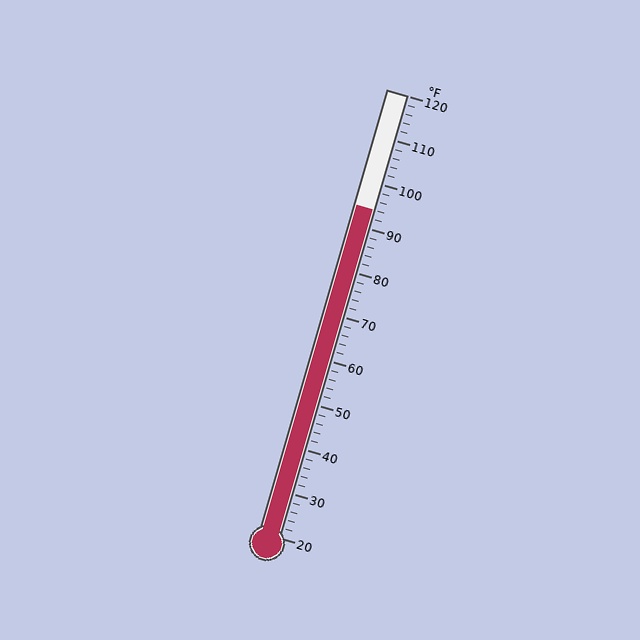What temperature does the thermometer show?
The thermometer shows approximately 94°F.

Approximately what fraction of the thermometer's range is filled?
The thermometer is filled to approximately 75% of its range.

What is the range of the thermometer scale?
The thermometer scale ranges from 20°F to 120°F.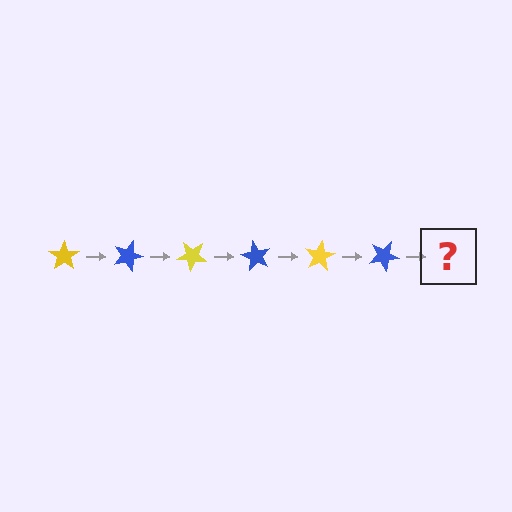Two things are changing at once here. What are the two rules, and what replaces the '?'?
The two rules are that it rotates 20 degrees each step and the color cycles through yellow and blue. The '?' should be a yellow star, rotated 120 degrees from the start.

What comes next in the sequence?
The next element should be a yellow star, rotated 120 degrees from the start.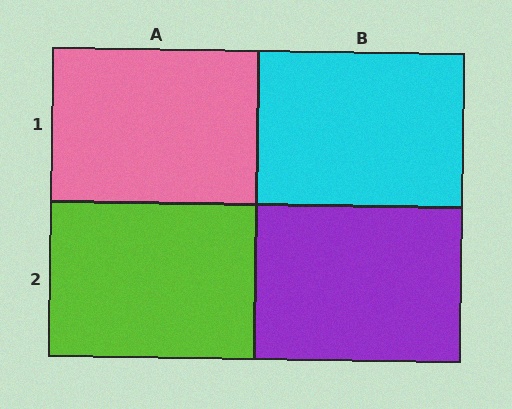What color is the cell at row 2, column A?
Lime.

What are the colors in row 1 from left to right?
Pink, cyan.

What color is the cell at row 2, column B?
Purple.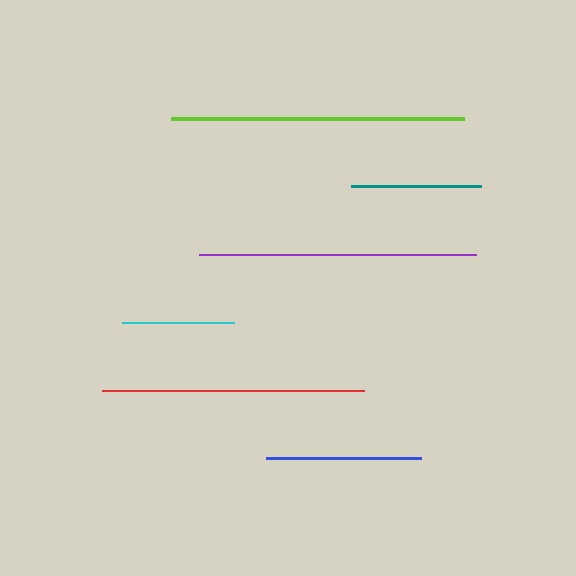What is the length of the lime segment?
The lime segment is approximately 293 pixels long.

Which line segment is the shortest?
The cyan line is the shortest at approximately 112 pixels.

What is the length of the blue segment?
The blue segment is approximately 155 pixels long.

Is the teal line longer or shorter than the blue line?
The blue line is longer than the teal line.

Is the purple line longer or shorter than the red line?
The purple line is longer than the red line.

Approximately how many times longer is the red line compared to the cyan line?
The red line is approximately 2.3 times the length of the cyan line.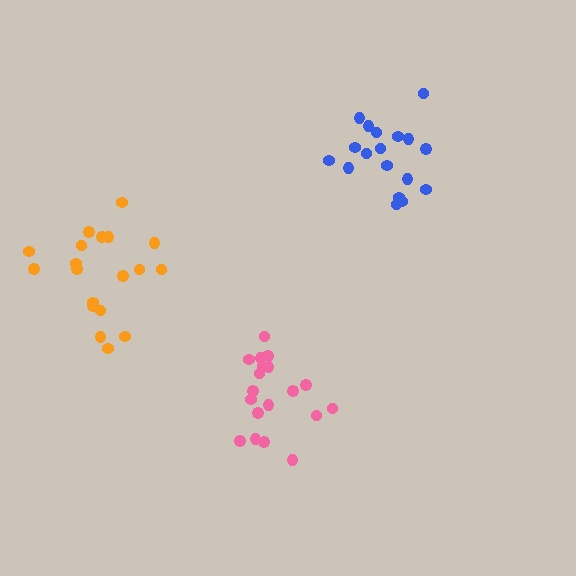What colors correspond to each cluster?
The clusters are colored: pink, orange, blue.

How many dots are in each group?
Group 1: 19 dots, Group 2: 19 dots, Group 3: 18 dots (56 total).